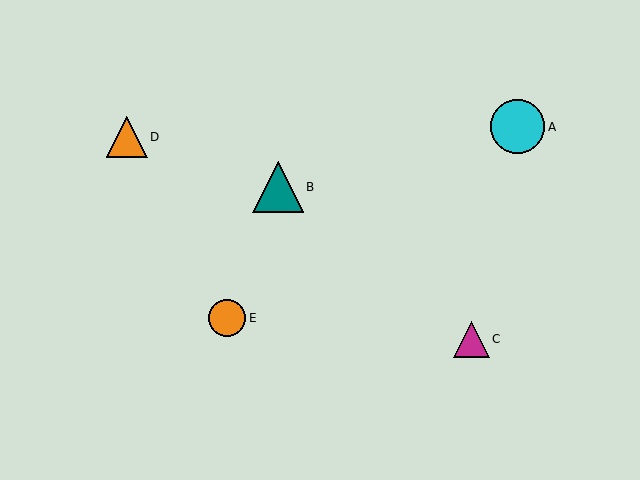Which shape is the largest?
The cyan circle (labeled A) is the largest.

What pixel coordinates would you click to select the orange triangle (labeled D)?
Click at (127, 137) to select the orange triangle D.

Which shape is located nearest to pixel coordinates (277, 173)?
The teal triangle (labeled B) at (278, 187) is nearest to that location.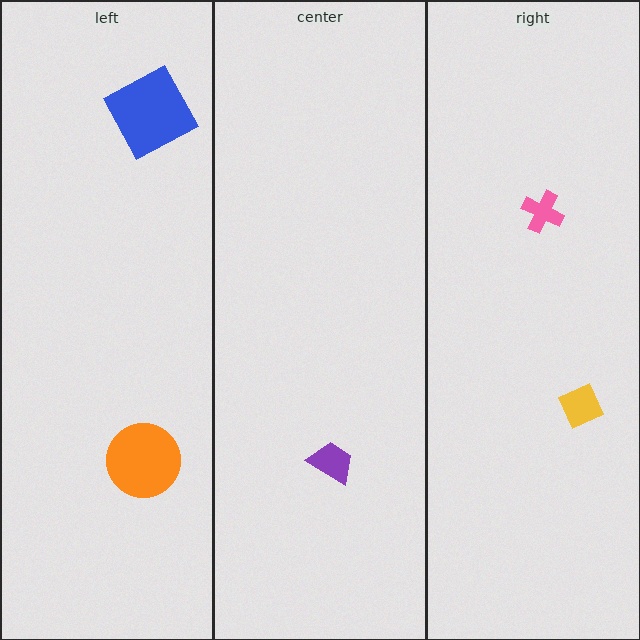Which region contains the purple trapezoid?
The center region.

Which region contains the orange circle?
The left region.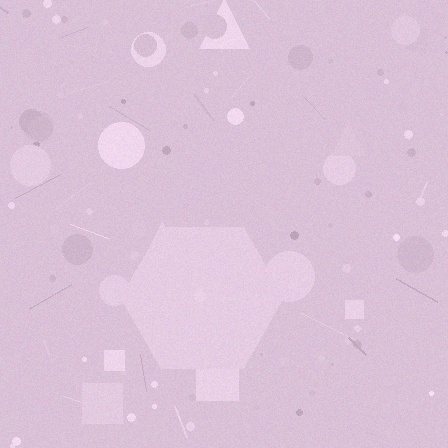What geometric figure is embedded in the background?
A hexagon is embedded in the background.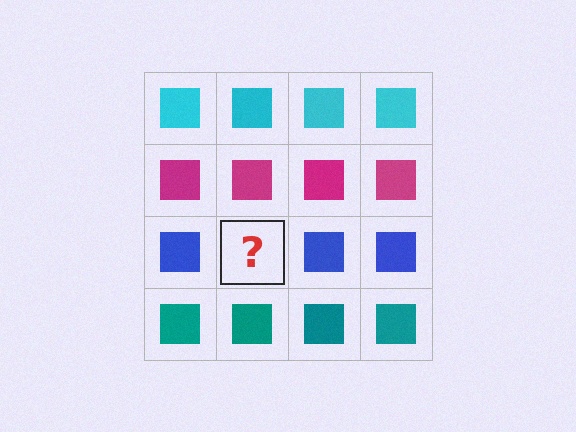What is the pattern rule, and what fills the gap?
The rule is that each row has a consistent color. The gap should be filled with a blue square.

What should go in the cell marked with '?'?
The missing cell should contain a blue square.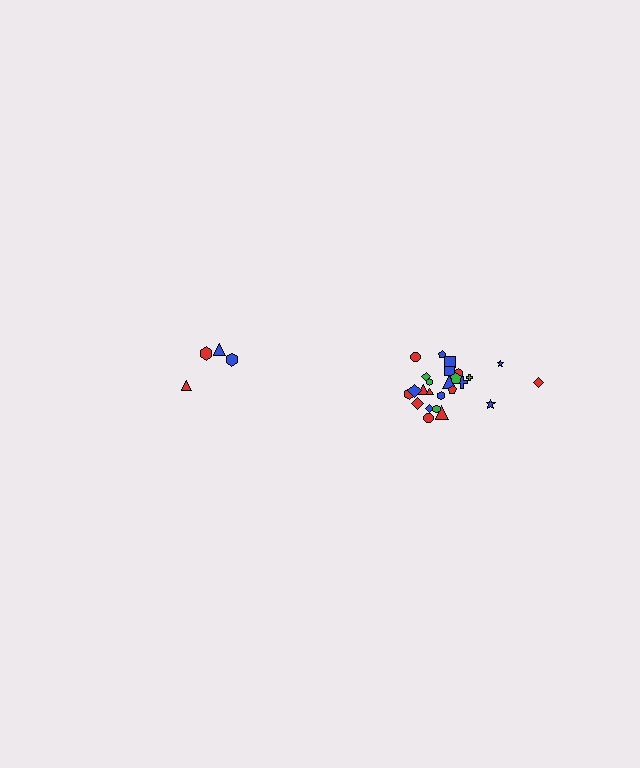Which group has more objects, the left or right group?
The right group.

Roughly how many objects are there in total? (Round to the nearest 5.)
Roughly 30 objects in total.